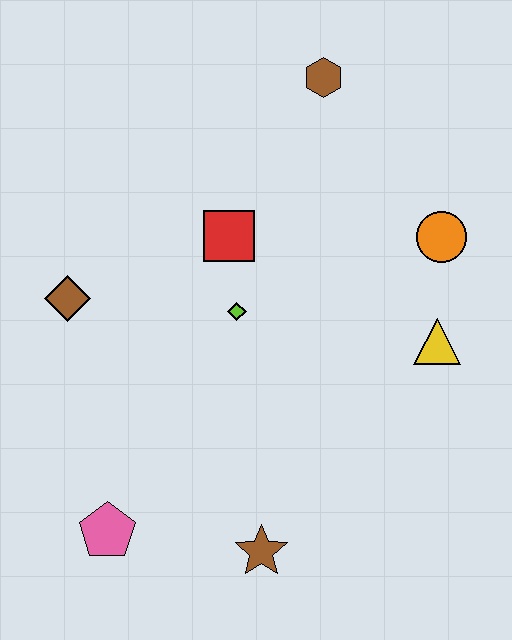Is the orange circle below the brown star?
No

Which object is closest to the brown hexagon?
The red square is closest to the brown hexagon.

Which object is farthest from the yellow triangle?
The pink pentagon is farthest from the yellow triangle.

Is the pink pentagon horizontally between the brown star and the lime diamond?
No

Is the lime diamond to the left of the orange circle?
Yes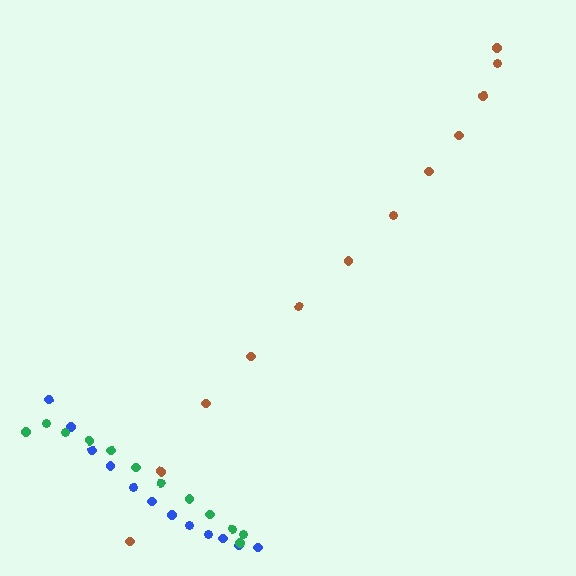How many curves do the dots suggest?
There are 3 distinct paths.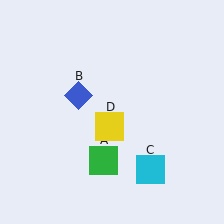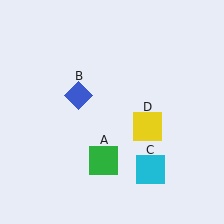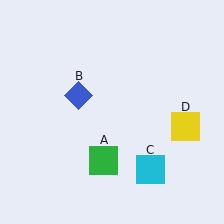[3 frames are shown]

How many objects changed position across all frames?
1 object changed position: yellow square (object D).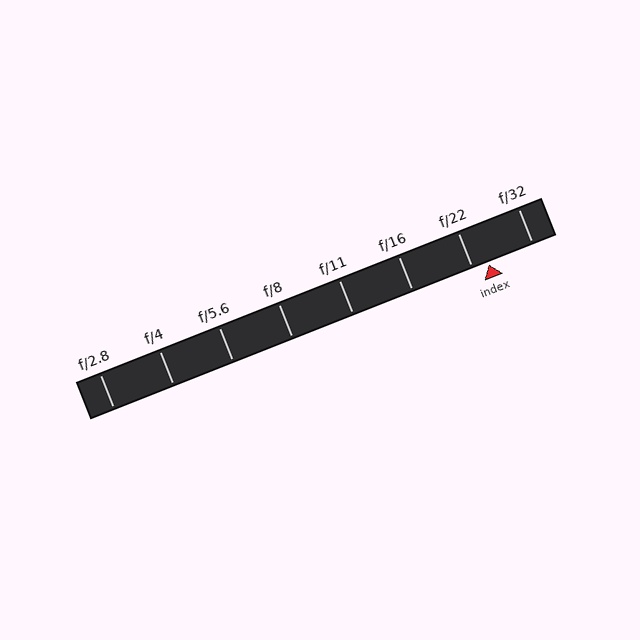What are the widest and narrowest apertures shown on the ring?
The widest aperture shown is f/2.8 and the narrowest is f/32.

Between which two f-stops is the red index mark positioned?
The index mark is between f/22 and f/32.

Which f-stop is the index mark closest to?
The index mark is closest to f/22.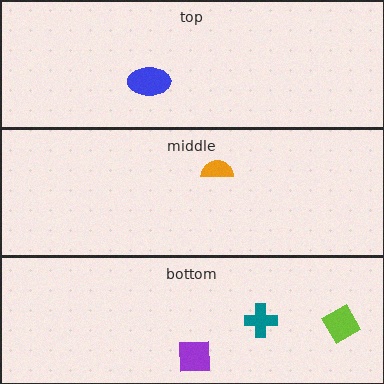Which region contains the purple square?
The bottom region.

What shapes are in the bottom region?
The purple square, the teal cross, the lime square.